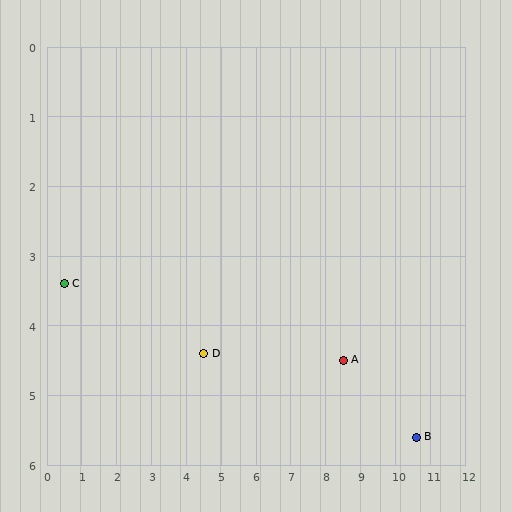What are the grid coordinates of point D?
Point D is at approximately (4.5, 4.4).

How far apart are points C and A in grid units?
Points C and A are about 8.1 grid units apart.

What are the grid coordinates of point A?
Point A is at approximately (8.5, 4.5).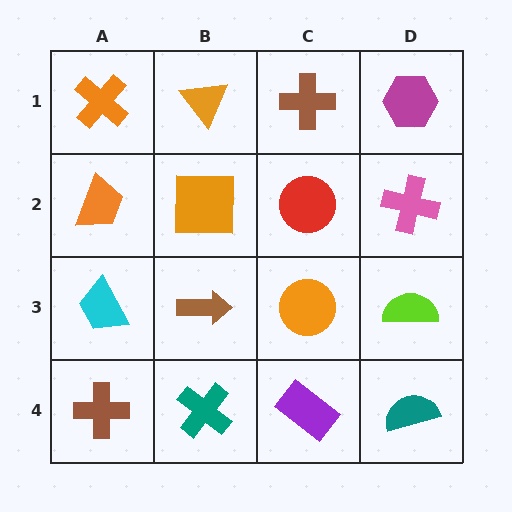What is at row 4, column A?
A brown cross.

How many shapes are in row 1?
4 shapes.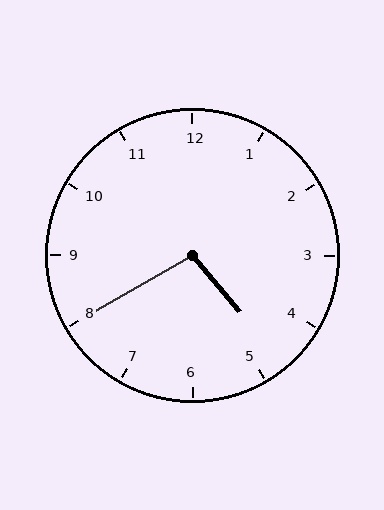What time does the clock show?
4:40.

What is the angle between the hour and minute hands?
Approximately 100 degrees.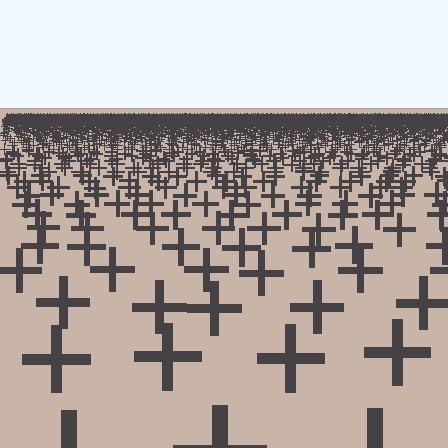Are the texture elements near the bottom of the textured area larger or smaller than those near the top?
Larger. Near the bottom, elements are closer to the viewer and appear at a bigger on-screen size.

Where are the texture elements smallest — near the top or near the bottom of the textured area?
Near the top.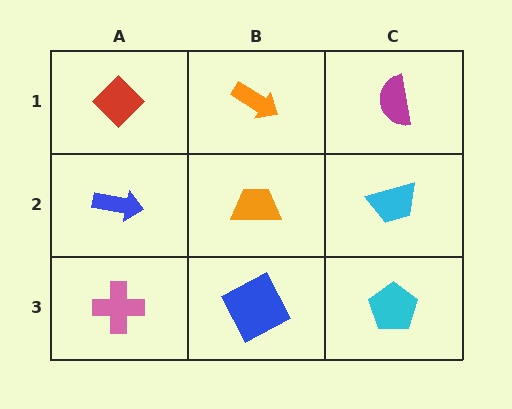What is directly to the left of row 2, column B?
A blue arrow.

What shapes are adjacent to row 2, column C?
A magenta semicircle (row 1, column C), a cyan pentagon (row 3, column C), an orange trapezoid (row 2, column B).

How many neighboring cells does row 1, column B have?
3.